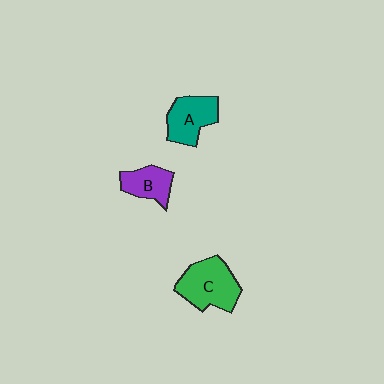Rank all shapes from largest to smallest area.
From largest to smallest: C (green), A (teal), B (purple).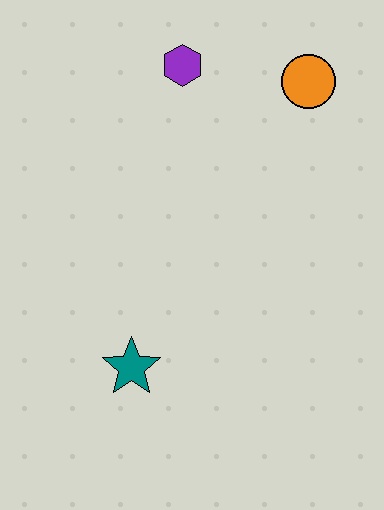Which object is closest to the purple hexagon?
The orange circle is closest to the purple hexagon.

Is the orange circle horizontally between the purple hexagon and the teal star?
No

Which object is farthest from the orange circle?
The teal star is farthest from the orange circle.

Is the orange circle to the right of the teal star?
Yes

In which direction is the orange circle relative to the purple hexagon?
The orange circle is to the right of the purple hexagon.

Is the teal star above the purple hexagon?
No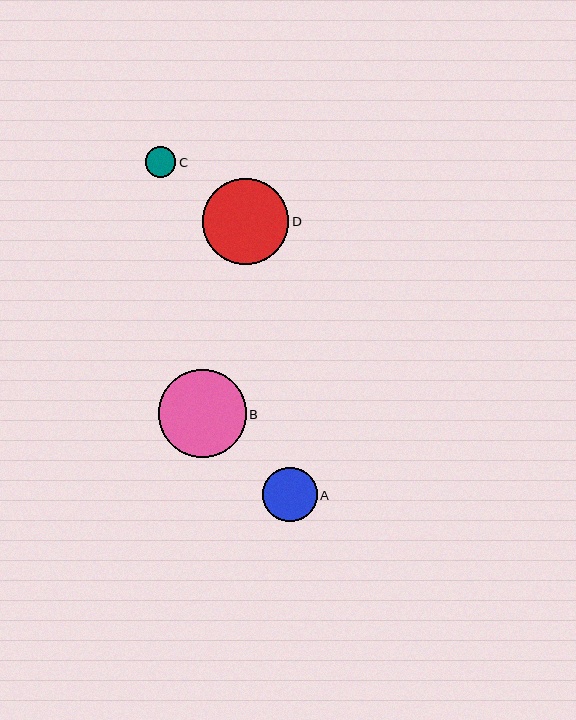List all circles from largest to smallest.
From largest to smallest: B, D, A, C.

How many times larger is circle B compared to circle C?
Circle B is approximately 2.9 times the size of circle C.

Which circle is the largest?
Circle B is the largest with a size of approximately 87 pixels.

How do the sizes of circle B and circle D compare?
Circle B and circle D are approximately the same size.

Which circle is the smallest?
Circle C is the smallest with a size of approximately 30 pixels.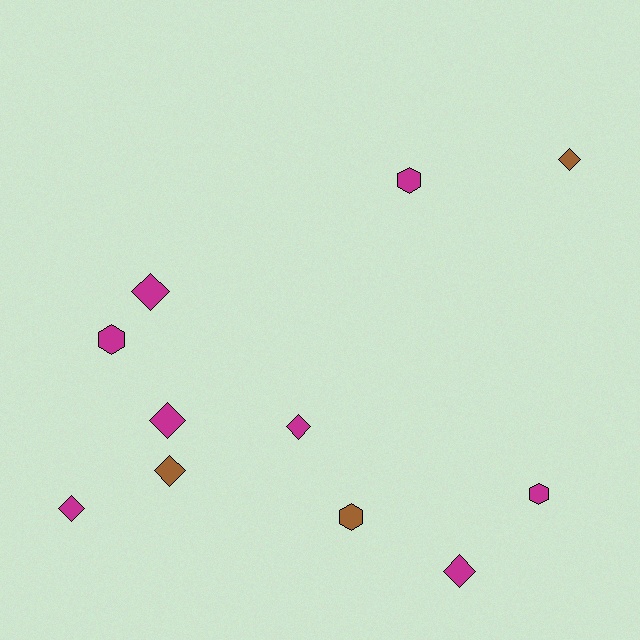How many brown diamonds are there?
There are 2 brown diamonds.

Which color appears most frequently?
Magenta, with 8 objects.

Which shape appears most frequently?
Diamond, with 7 objects.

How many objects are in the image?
There are 11 objects.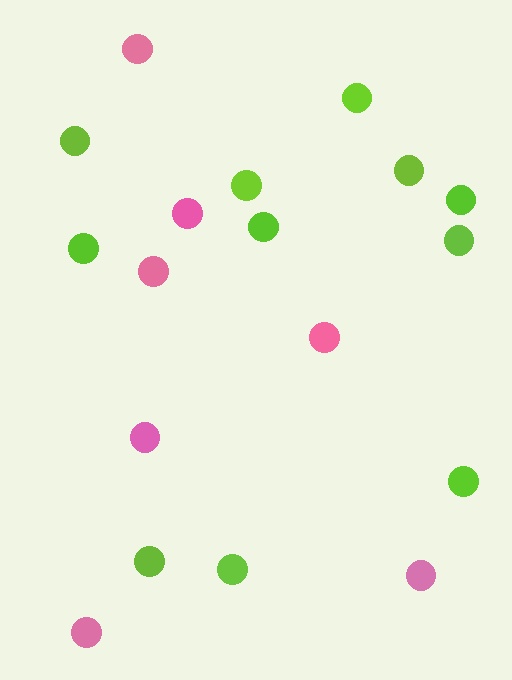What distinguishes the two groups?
There are 2 groups: one group of pink circles (7) and one group of lime circles (11).